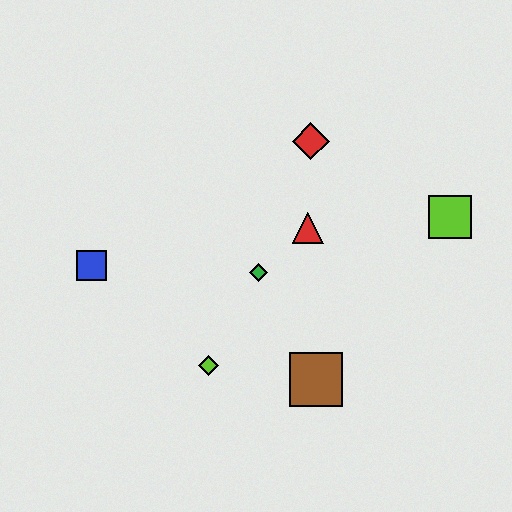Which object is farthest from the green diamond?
The lime square is farthest from the green diamond.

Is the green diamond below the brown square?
No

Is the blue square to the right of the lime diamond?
No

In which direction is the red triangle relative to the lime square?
The red triangle is to the left of the lime square.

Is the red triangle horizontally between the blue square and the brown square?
Yes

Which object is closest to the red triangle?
The green diamond is closest to the red triangle.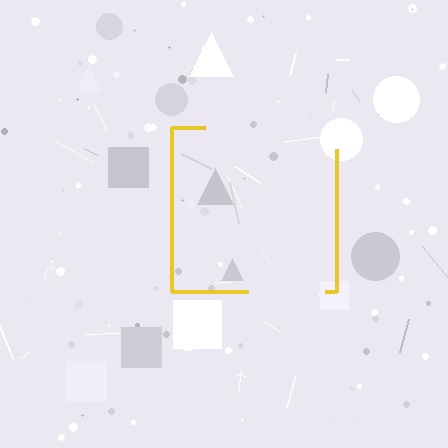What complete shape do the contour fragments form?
The contour fragments form a square.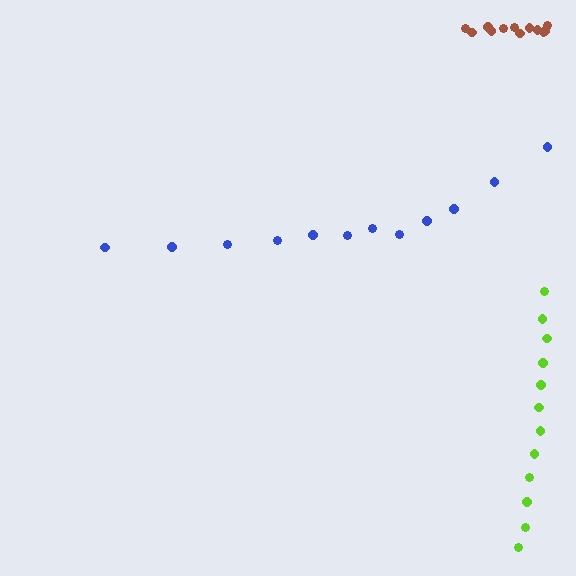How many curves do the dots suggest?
There are 3 distinct paths.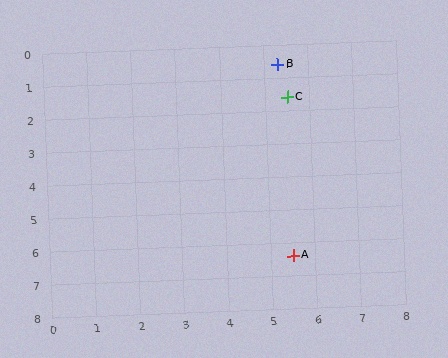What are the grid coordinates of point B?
Point B is at approximately (5.3, 0.6).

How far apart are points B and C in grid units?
Points B and C are about 1.0 grid units apart.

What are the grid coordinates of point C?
Point C is at approximately (5.5, 1.6).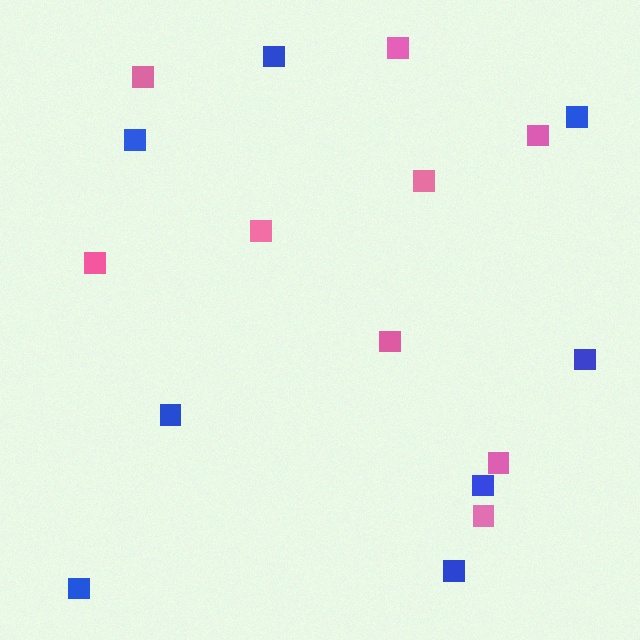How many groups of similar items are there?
There are 2 groups: one group of blue squares (8) and one group of pink squares (9).